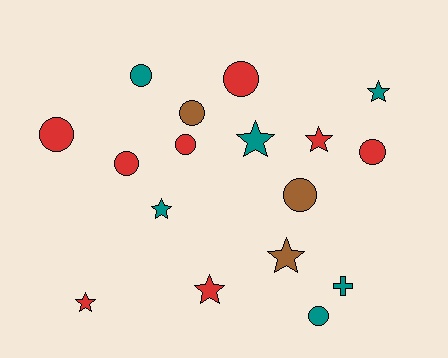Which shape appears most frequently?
Circle, with 9 objects.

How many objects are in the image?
There are 17 objects.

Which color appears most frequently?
Red, with 8 objects.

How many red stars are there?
There are 3 red stars.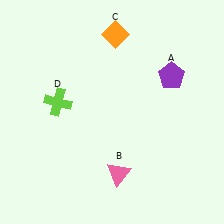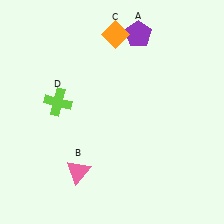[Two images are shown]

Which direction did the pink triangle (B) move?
The pink triangle (B) moved left.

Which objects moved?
The objects that moved are: the purple pentagon (A), the pink triangle (B).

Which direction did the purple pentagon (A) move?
The purple pentagon (A) moved up.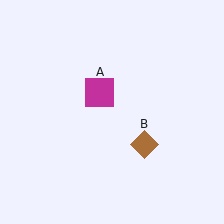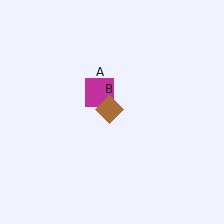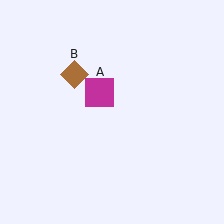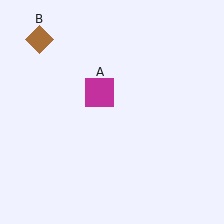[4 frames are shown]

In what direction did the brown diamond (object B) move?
The brown diamond (object B) moved up and to the left.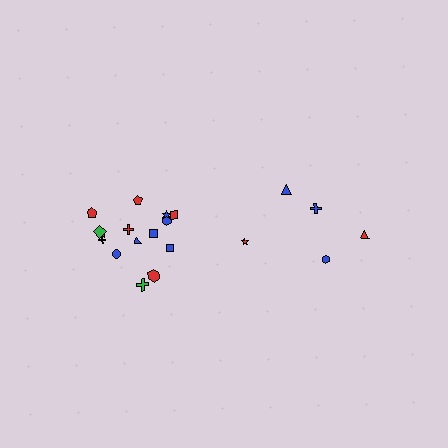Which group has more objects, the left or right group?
The left group.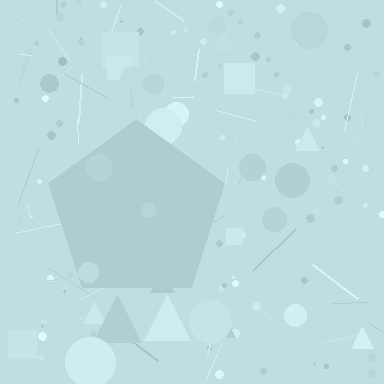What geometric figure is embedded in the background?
A pentagon is embedded in the background.